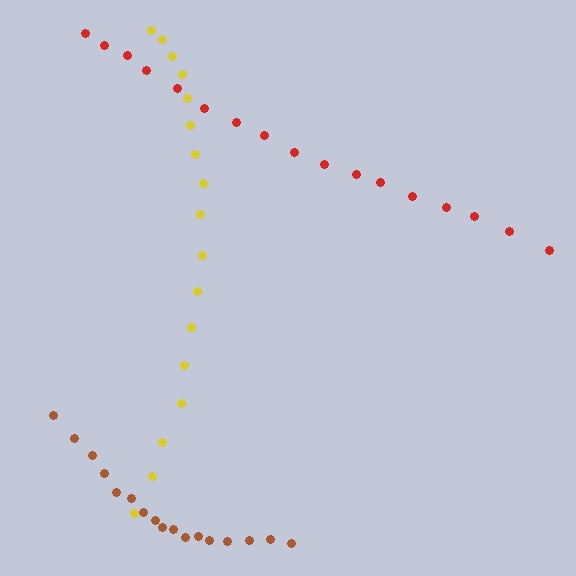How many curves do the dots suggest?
There are 3 distinct paths.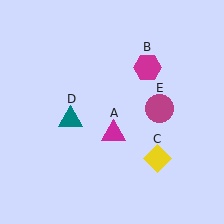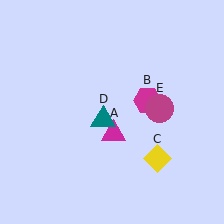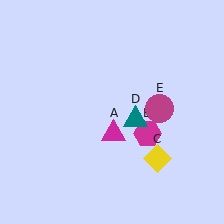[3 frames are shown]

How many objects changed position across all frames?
2 objects changed position: magenta hexagon (object B), teal triangle (object D).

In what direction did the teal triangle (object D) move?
The teal triangle (object D) moved right.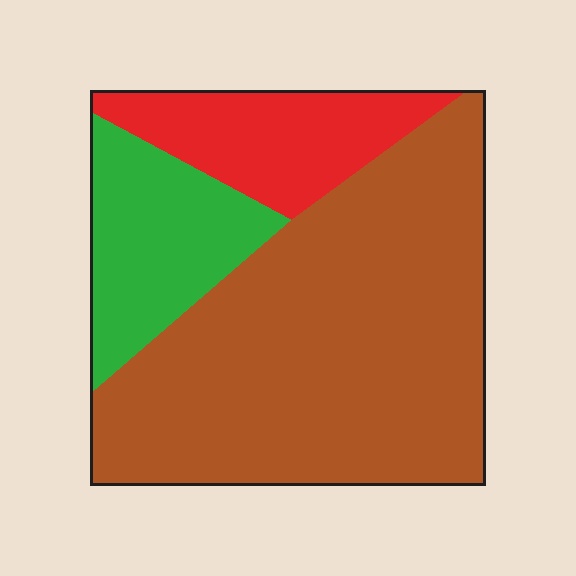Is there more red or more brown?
Brown.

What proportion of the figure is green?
Green covers 18% of the figure.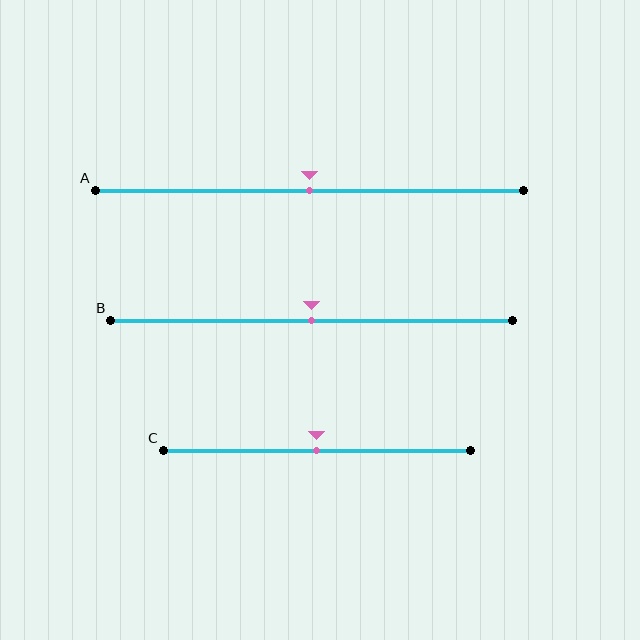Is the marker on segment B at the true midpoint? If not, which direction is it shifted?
Yes, the marker on segment B is at the true midpoint.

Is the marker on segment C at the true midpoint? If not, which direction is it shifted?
Yes, the marker on segment C is at the true midpoint.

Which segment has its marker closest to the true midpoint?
Segment A has its marker closest to the true midpoint.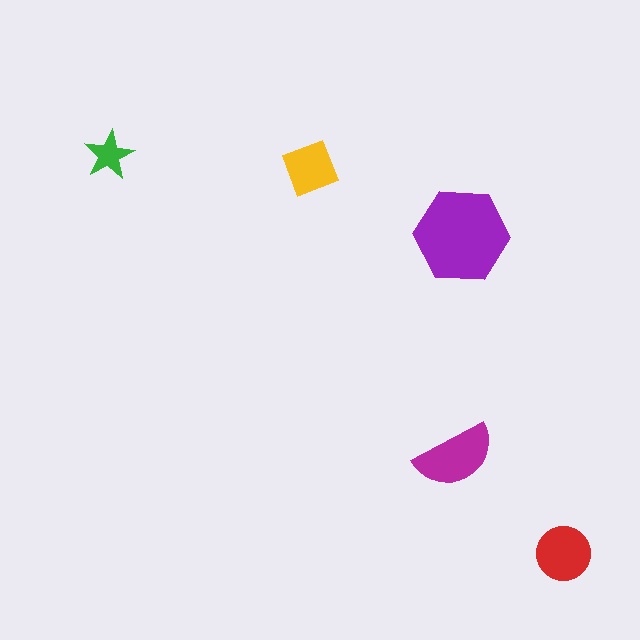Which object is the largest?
The purple hexagon.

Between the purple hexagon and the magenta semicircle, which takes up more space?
The purple hexagon.